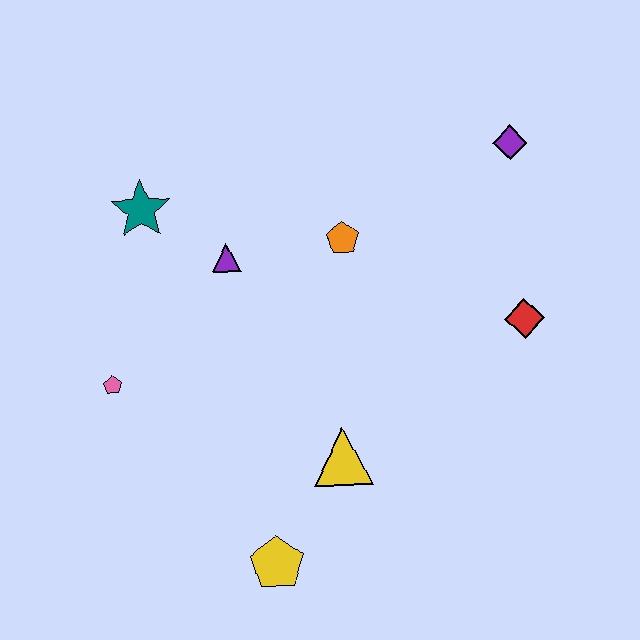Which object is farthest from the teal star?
The red diamond is farthest from the teal star.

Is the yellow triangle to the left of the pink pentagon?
No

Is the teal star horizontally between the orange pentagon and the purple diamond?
No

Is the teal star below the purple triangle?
No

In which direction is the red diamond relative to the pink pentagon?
The red diamond is to the right of the pink pentagon.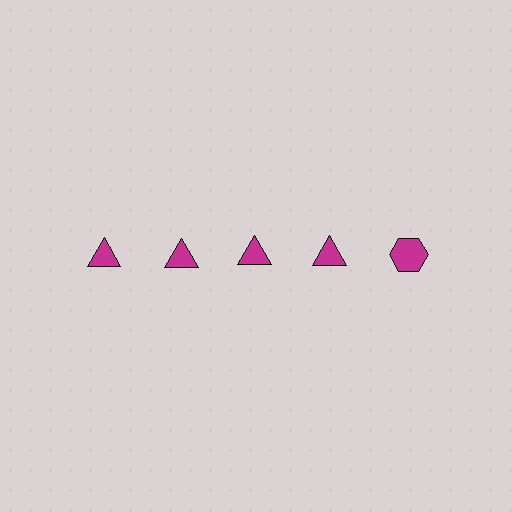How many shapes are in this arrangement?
There are 5 shapes arranged in a grid pattern.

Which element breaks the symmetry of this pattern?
The magenta hexagon in the top row, rightmost column breaks the symmetry. All other shapes are magenta triangles.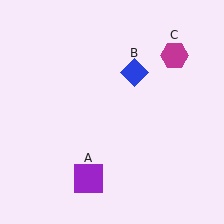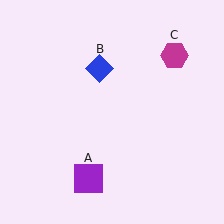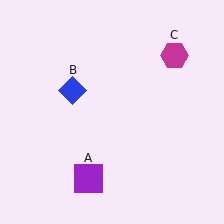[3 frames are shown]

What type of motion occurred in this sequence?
The blue diamond (object B) rotated counterclockwise around the center of the scene.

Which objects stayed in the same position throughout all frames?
Purple square (object A) and magenta hexagon (object C) remained stationary.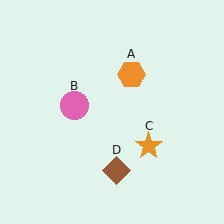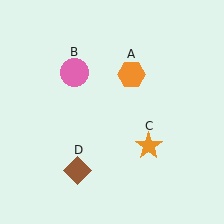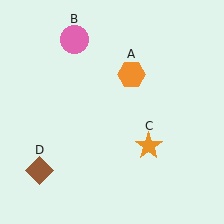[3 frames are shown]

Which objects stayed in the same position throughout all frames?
Orange hexagon (object A) and orange star (object C) remained stationary.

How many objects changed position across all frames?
2 objects changed position: pink circle (object B), brown diamond (object D).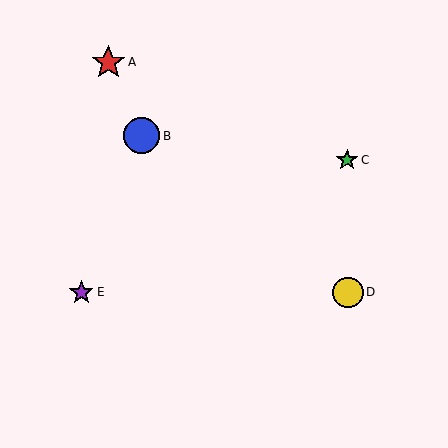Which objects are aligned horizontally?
Objects D, E are aligned horizontally.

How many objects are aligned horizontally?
2 objects (D, E) are aligned horizontally.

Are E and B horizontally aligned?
No, E is at y≈293 and B is at y≈136.